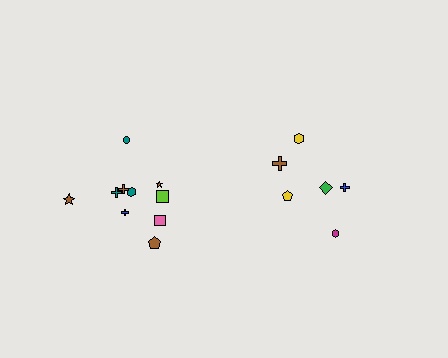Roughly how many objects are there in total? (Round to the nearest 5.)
Roughly 15 objects in total.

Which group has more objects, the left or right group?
The left group.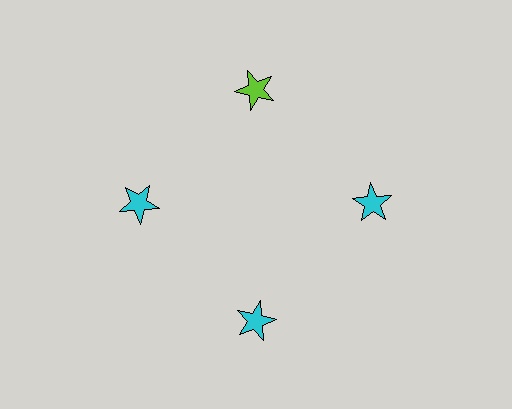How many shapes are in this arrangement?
There are 4 shapes arranged in a ring pattern.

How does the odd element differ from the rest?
It has a different color: lime instead of cyan.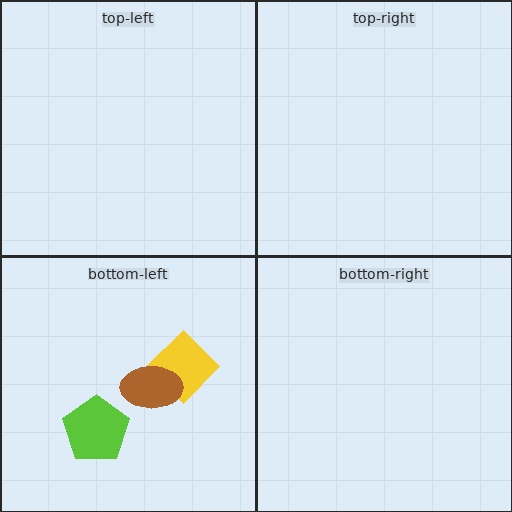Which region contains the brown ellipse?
The bottom-left region.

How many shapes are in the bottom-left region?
3.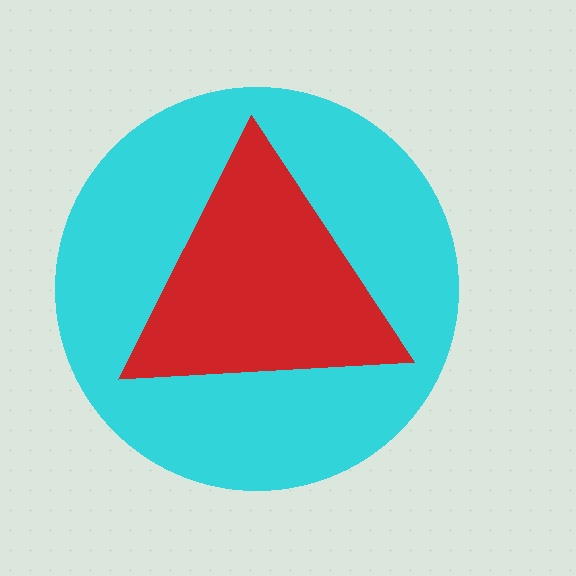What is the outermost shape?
The cyan circle.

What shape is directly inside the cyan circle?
The red triangle.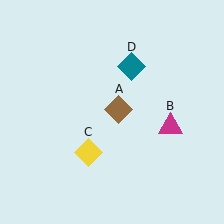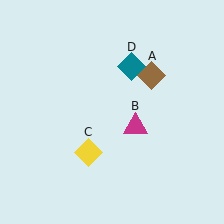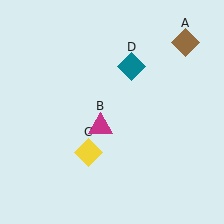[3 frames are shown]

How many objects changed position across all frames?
2 objects changed position: brown diamond (object A), magenta triangle (object B).